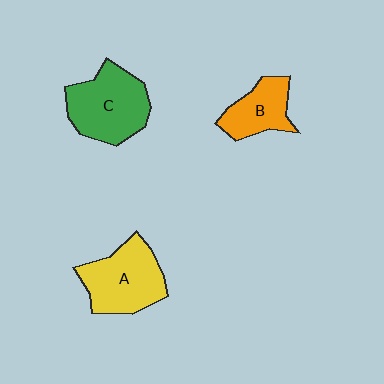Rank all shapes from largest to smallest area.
From largest to smallest: C (green), A (yellow), B (orange).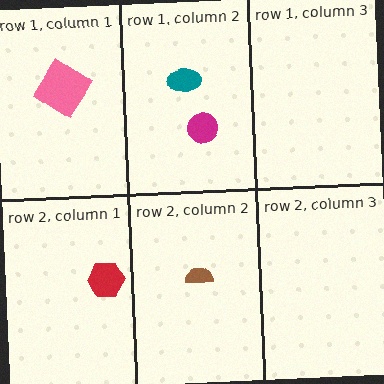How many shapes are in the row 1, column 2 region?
2.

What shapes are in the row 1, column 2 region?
The magenta circle, the teal ellipse.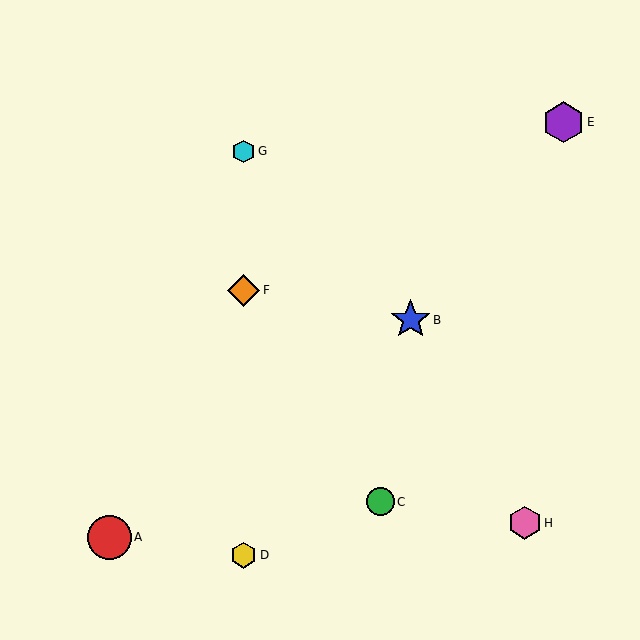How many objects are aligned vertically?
3 objects (D, F, G) are aligned vertically.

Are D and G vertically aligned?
Yes, both are at x≈244.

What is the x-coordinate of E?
Object E is at x≈563.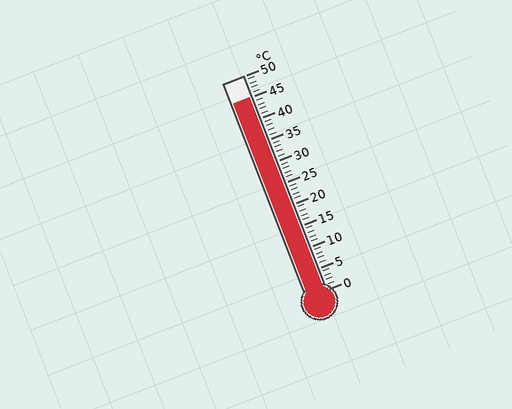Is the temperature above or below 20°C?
The temperature is above 20°C.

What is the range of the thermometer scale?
The thermometer scale ranges from 0°C to 50°C.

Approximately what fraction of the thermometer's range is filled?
The thermometer is filled to approximately 90% of its range.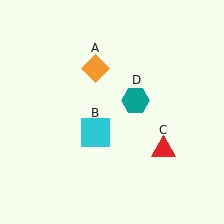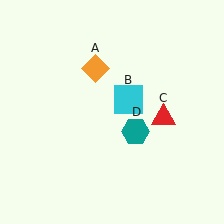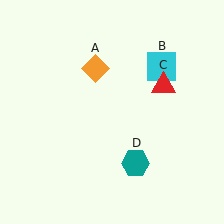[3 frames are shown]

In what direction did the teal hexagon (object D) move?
The teal hexagon (object D) moved down.